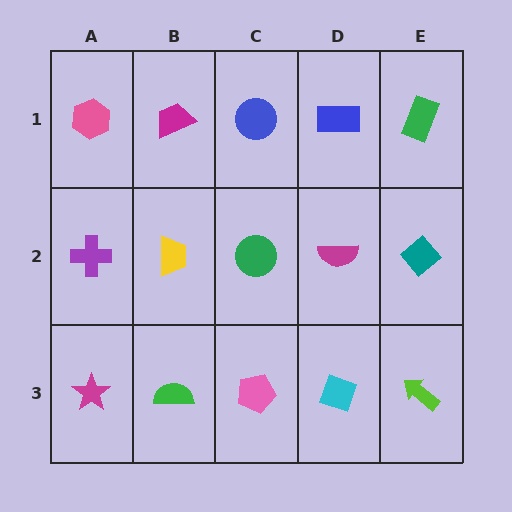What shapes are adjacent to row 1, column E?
A teal diamond (row 2, column E), a blue rectangle (row 1, column D).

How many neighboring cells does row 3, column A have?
2.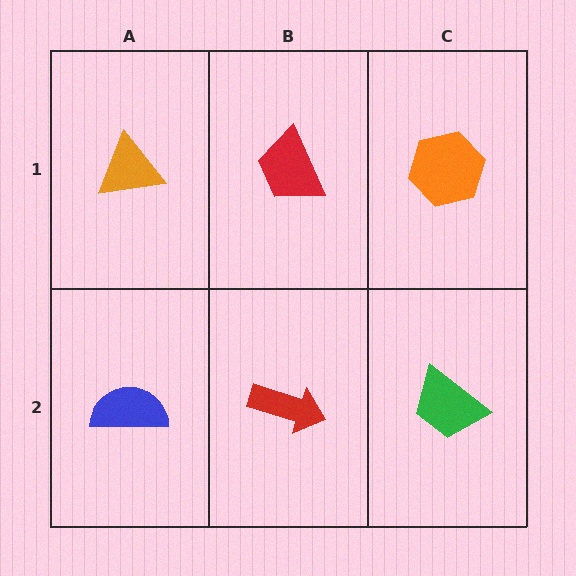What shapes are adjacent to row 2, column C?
An orange hexagon (row 1, column C), a red arrow (row 2, column B).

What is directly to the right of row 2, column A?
A red arrow.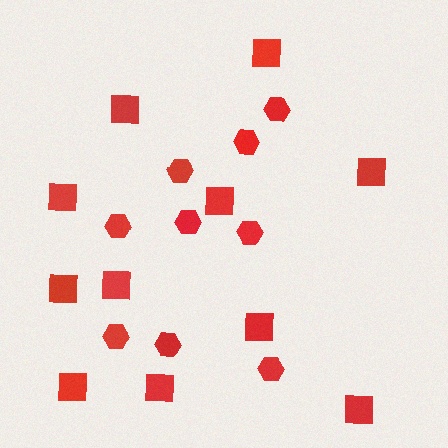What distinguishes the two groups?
There are 2 groups: one group of squares (11) and one group of hexagons (9).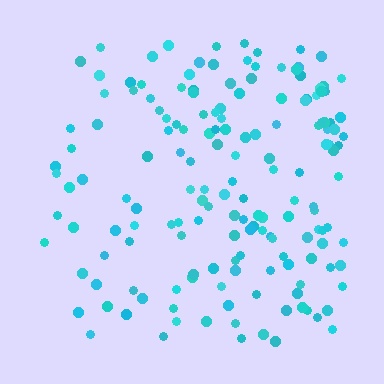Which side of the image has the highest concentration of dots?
The right.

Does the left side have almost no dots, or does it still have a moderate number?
Still a moderate number, just noticeably fewer than the right.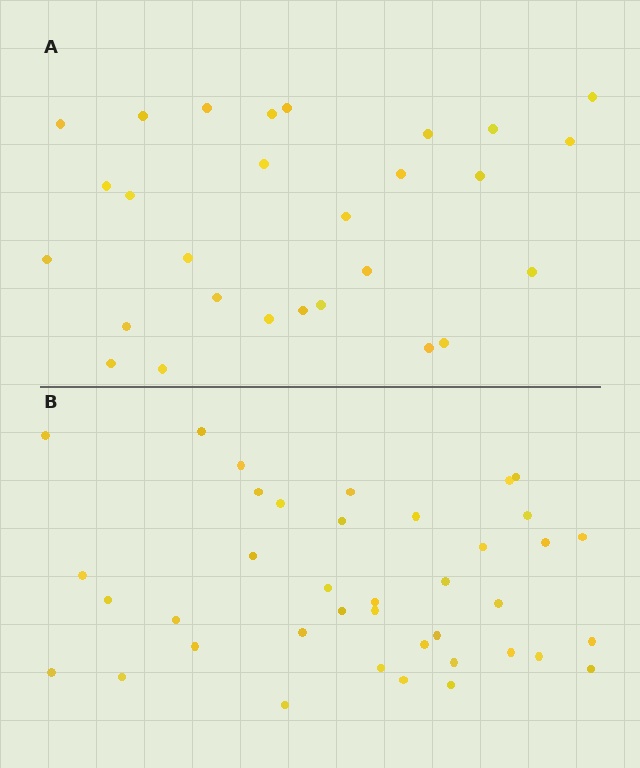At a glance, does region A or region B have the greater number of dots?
Region B (the bottom region) has more dots.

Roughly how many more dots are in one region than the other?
Region B has roughly 12 or so more dots than region A.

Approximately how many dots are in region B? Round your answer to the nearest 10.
About 40 dots. (The exact count is 39, which rounds to 40.)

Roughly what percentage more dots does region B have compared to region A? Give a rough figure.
About 40% more.